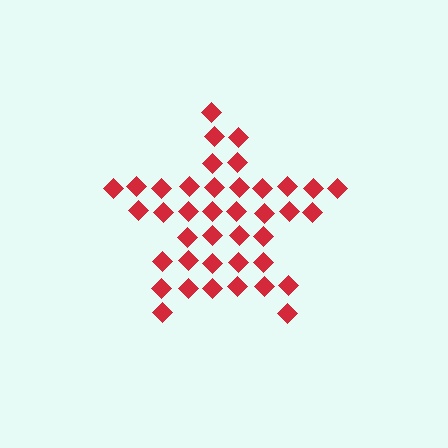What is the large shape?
The large shape is a star.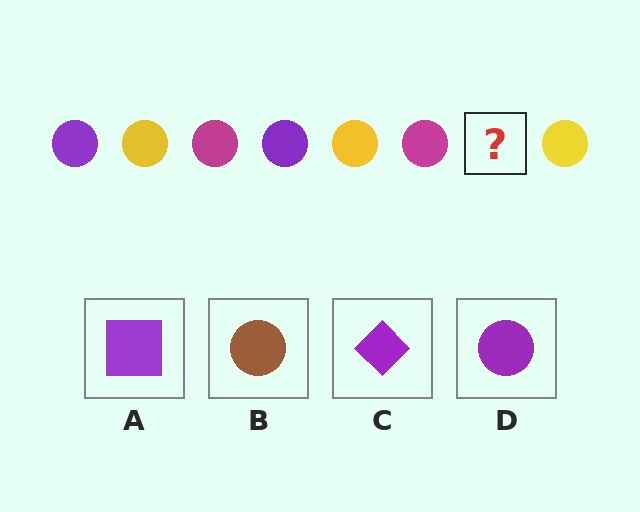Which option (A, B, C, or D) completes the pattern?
D.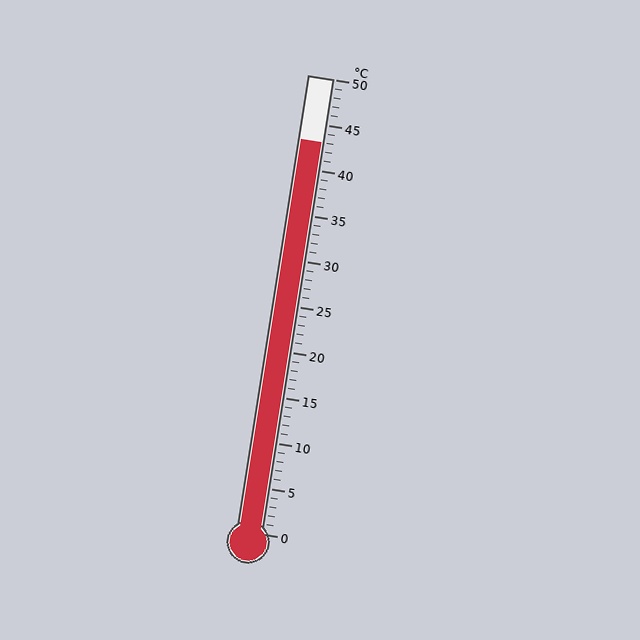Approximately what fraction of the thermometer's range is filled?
The thermometer is filled to approximately 85% of its range.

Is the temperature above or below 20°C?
The temperature is above 20°C.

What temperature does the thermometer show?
The thermometer shows approximately 43°C.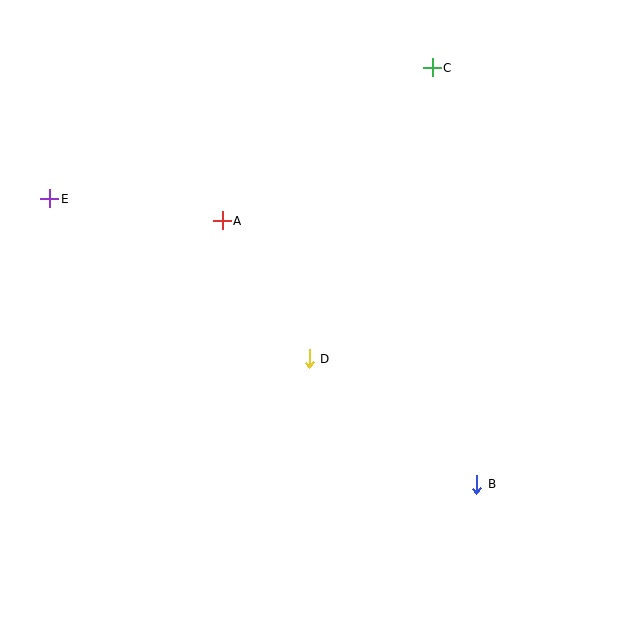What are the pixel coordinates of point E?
Point E is at (50, 199).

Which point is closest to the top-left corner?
Point E is closest to the top-left corner.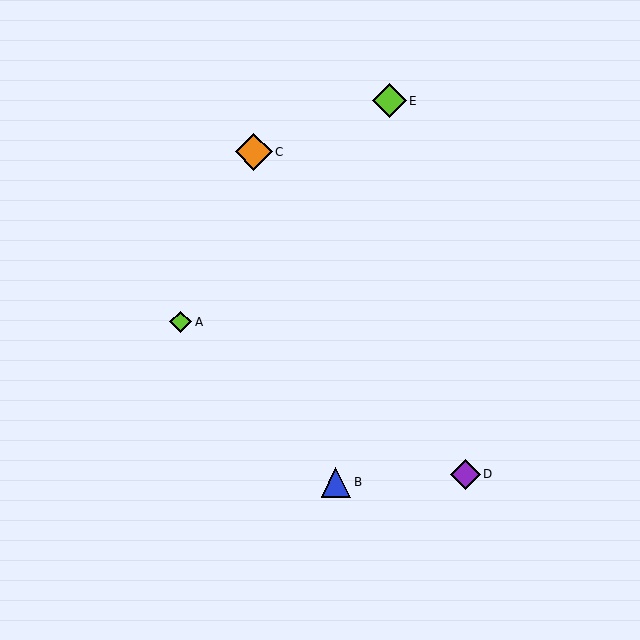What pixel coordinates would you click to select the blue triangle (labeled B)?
Click at (336, 482) to select the blue triangle B.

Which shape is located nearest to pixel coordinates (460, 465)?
The purple diamond (labeled D) at (465, 474) is nearest to that location.